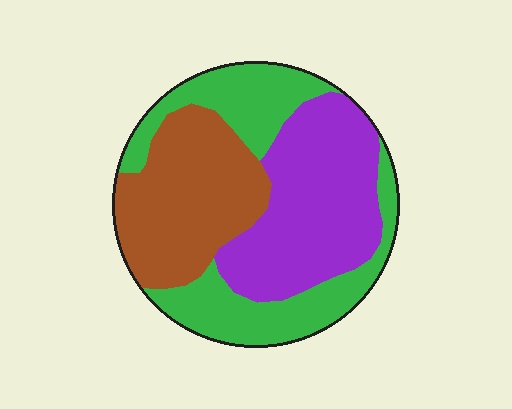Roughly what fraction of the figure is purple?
Purple covers about 35% of the figure.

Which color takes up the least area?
Brown, at roughly 30%.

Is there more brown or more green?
Green.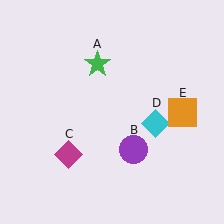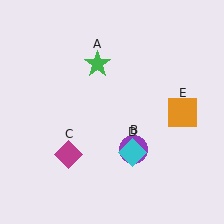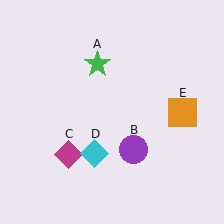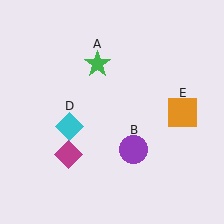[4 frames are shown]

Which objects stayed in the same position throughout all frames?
Green star (object A) and purple circle (object B) and magenta diamond (object C) and orange square (object E) remained stationary.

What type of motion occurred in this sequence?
The cyan diamond (object D) rotated clockwise around the center of the scene.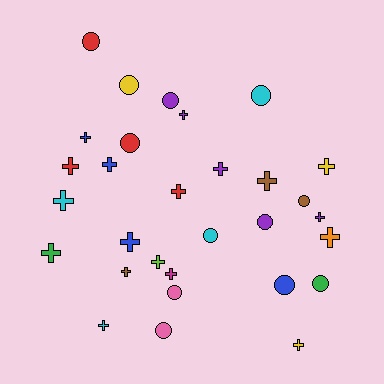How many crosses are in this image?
There are 18 crosses.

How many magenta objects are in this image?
There is 1 magenta object.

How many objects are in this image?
There are 30 objects.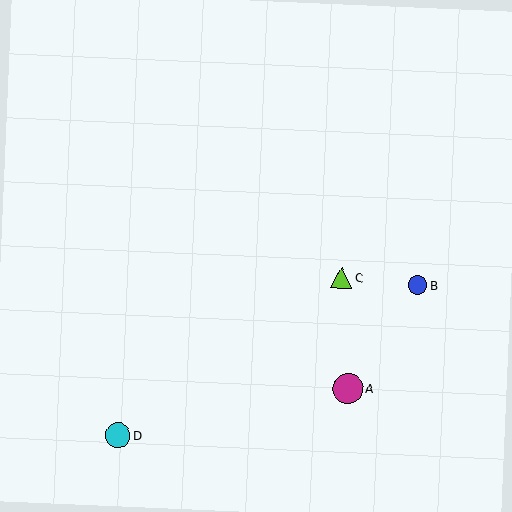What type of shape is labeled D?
Shape D is a cyan circle.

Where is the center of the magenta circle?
The center of the magenta circle is at (348, 389).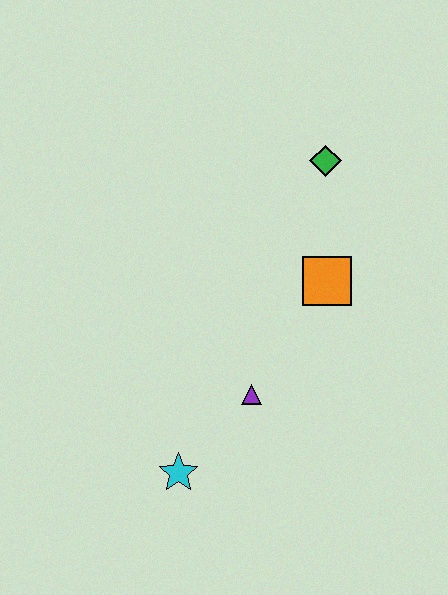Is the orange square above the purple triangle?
Yes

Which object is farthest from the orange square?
The cyan star is farthest from the orange square.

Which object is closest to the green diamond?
The orange square is closest to the green diamond.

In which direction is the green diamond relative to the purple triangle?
The green diamond is above the purple triangle.